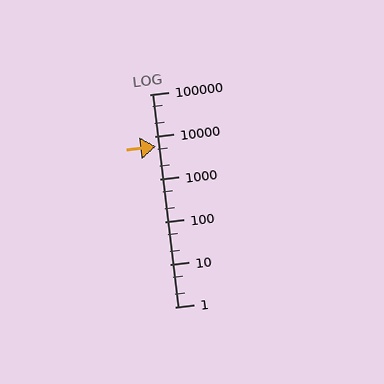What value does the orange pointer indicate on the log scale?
The pointer indicates approximately 5900.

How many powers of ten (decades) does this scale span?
The scale spans 5 decades, from 1 to 100000.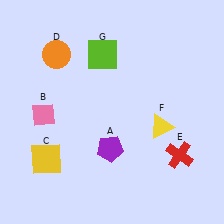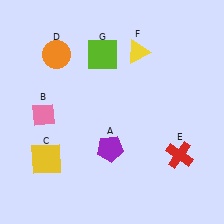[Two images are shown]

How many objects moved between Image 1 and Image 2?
1 object moved between the two images.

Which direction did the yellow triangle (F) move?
The yellow triangle (F) moved up.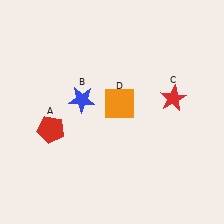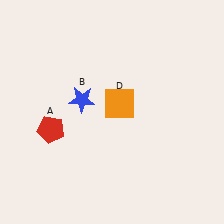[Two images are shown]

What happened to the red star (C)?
The red star (C) was removed in Image 2. It was in the top-right area of Image 1.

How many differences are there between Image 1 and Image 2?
There is 1 difference between the two images.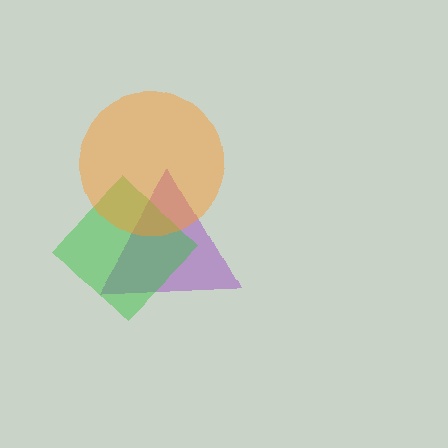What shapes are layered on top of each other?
The layered shapes are: a purple triangle, a green diamond, an orange circle.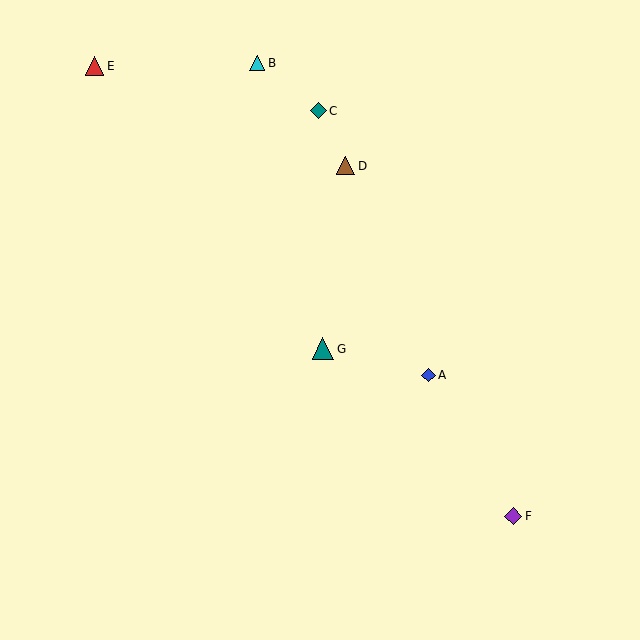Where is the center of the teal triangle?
The center of the teal triangle is at (323, 349).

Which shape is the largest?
The teal triangle (labeled G) is the largest.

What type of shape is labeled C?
Shape C is a teal diamond.